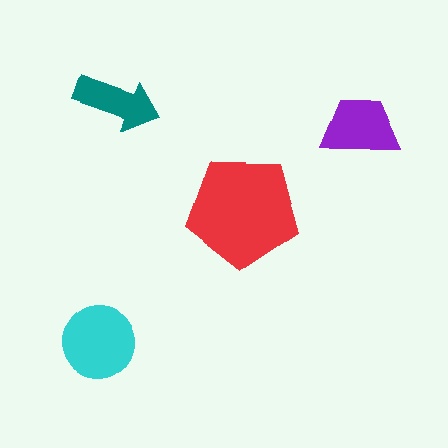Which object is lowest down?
The cyan circle is bottommost.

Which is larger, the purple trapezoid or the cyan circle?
The cyan circle.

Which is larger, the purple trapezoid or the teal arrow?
The purple trapezoid.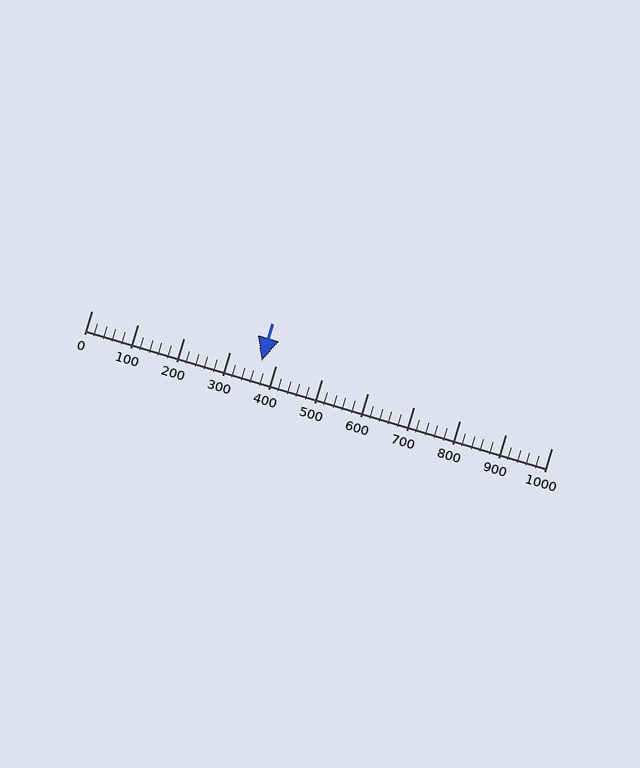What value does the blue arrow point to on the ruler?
The blue arrow points to approximately 370.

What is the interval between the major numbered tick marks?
The major tick marks are spaced 100 units apart.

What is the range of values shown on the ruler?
The ruler shows values from 0 to 1000.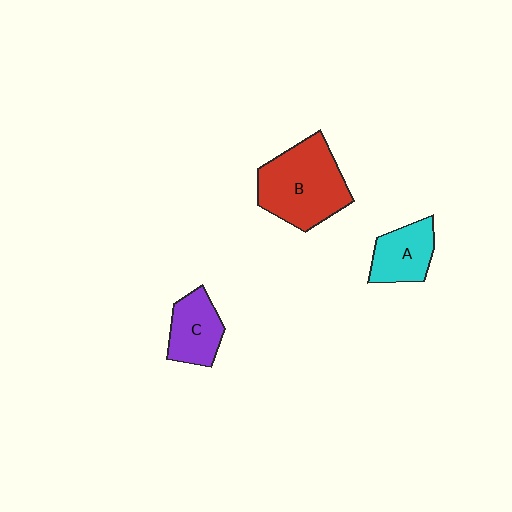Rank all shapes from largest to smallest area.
From largest to smallest: B (red), C (purple), A (cyan).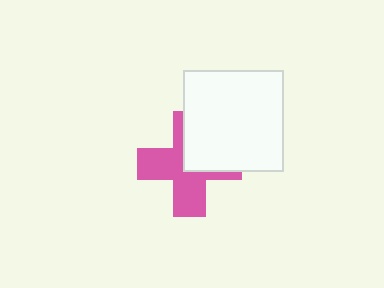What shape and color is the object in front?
The object in front is a white square.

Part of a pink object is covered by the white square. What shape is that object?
It is a cross.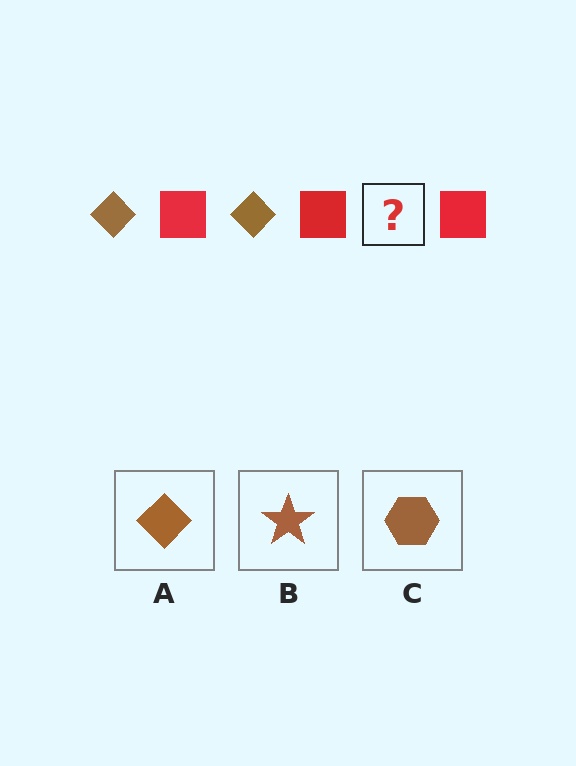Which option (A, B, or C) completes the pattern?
A.